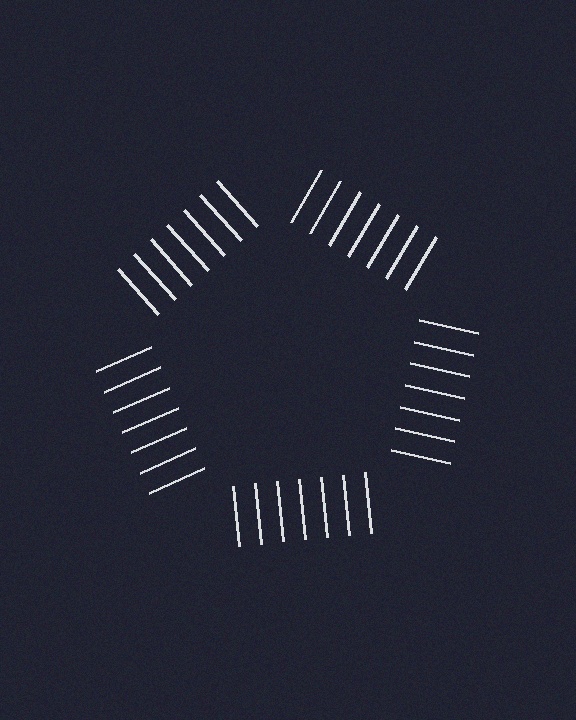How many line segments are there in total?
35 — 7 along each of the 5 edges.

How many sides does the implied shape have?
5 sides — the line-ends trace a pentagon.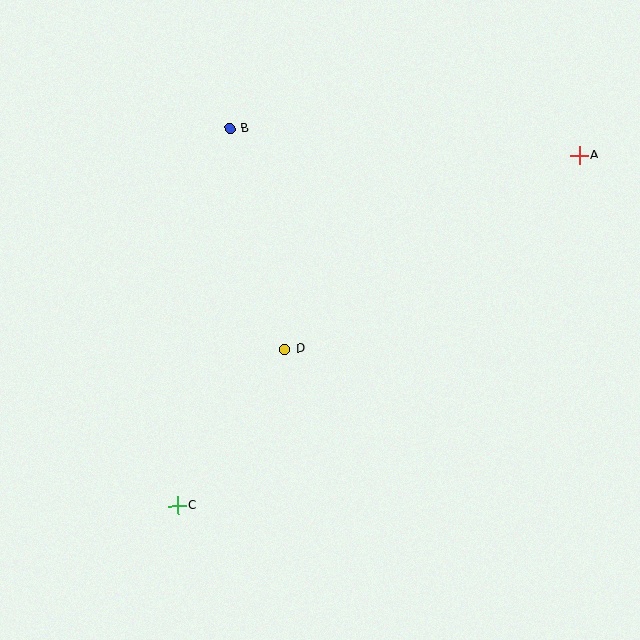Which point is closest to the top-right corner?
Point A is closest to the top-right corner.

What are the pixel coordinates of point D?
Point D is at (284, 349).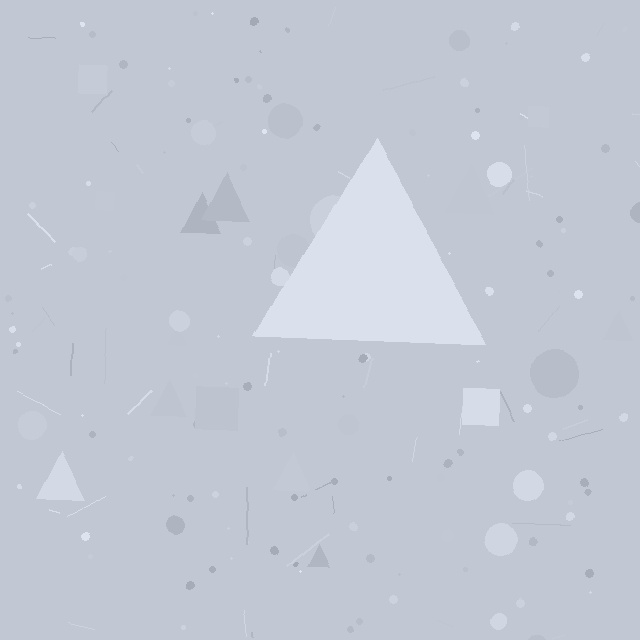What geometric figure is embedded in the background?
A triangle is embedded in the background.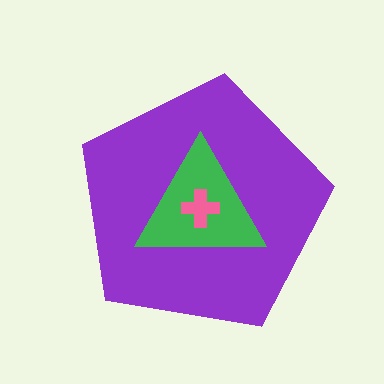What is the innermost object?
The pink cross.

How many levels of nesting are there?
3.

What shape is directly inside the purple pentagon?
The green triangle.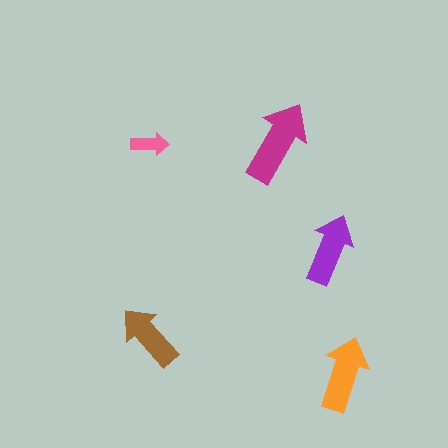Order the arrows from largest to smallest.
the magenta one, the orange one, the purple one, the brown one, the pink one.